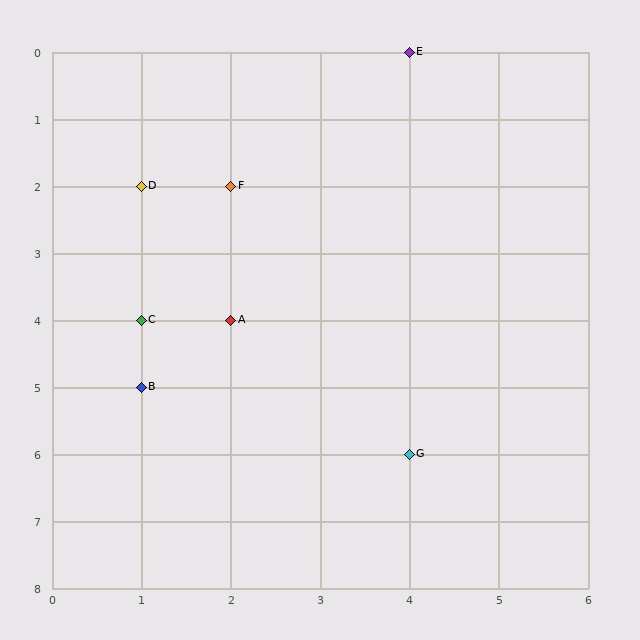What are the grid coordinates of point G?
Point G is at grid coordinates (4, 6).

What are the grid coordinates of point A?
Point A is at grid coordinates (2, 4).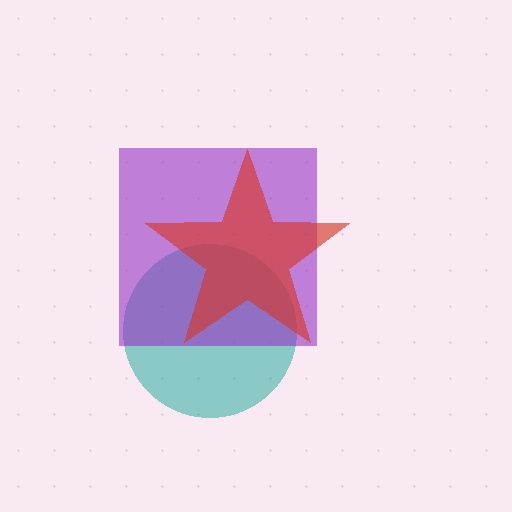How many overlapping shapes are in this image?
There are 3 overlapping shapes in the image.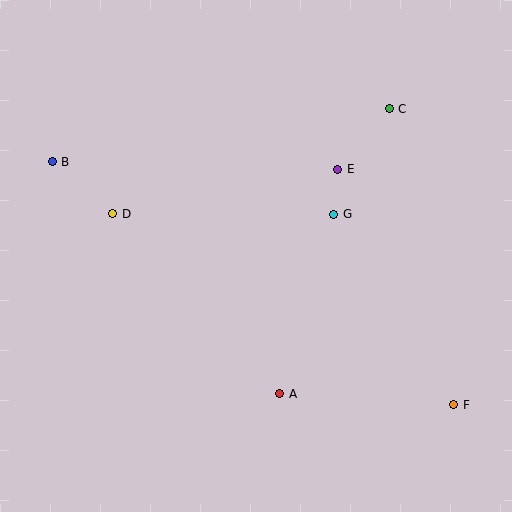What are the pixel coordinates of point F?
Point F is at (454, 405).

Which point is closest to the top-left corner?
Point B is closest to the top-left corner.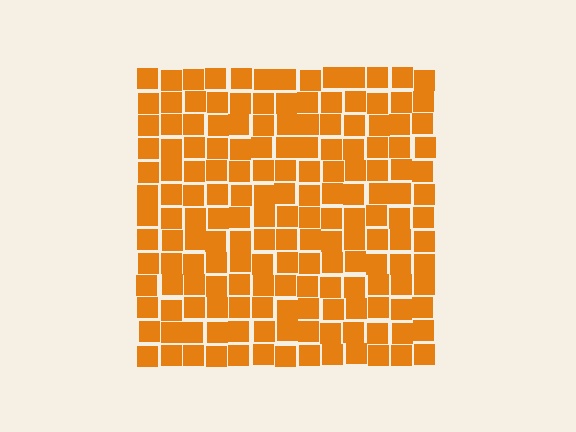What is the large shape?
The large shape is a square.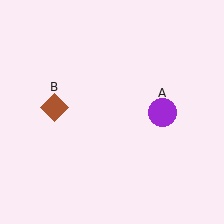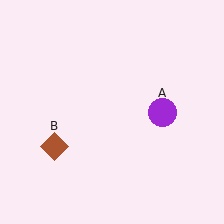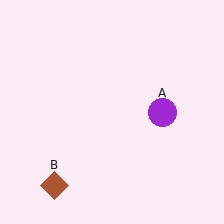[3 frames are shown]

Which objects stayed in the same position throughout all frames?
Purple circle (object A) remained stationary.